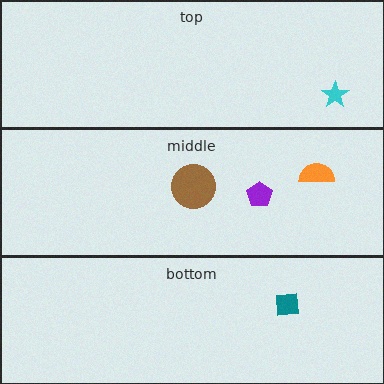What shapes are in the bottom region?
The teal square.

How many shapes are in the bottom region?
1.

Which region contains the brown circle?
The middle region.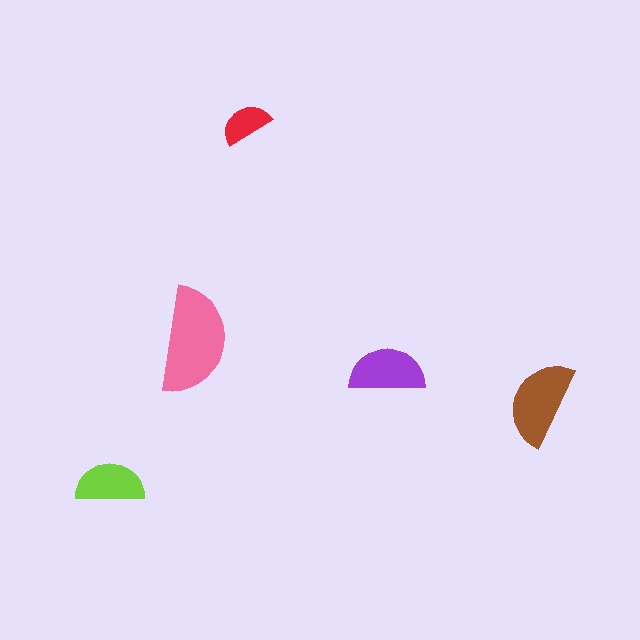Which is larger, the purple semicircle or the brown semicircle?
The brown one.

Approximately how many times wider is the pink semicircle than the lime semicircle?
About 1.5 times wider.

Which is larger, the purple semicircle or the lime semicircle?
The purple one.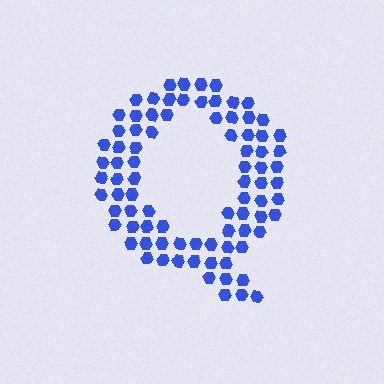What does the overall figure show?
The overall figure shows the letter Q.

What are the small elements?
The small elements are hexagons.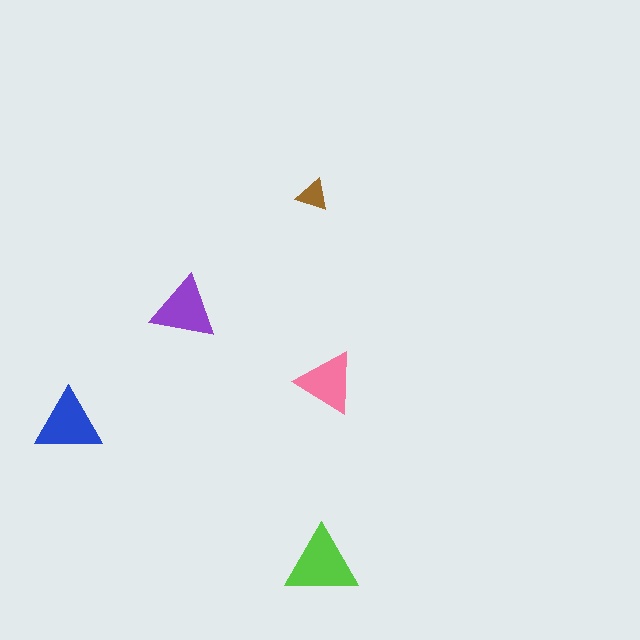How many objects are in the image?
There are 5 objects in the image.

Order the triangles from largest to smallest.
the lime one, the blue one, the purple one, the pink one, the brown one.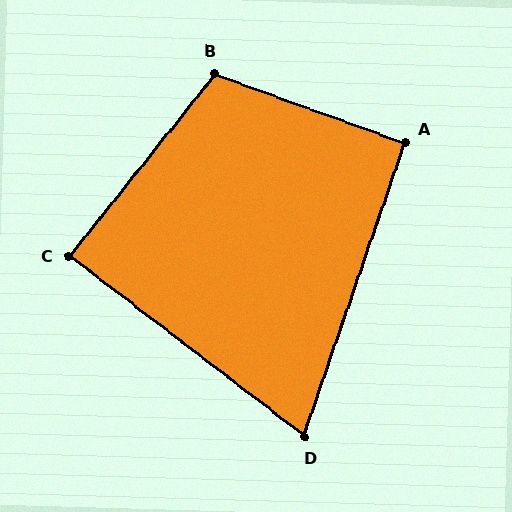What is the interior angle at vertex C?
Approximately 89 degrees (approximately right).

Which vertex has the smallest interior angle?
D, at approximately 72 degrees.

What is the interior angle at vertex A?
Approximately 91 degrees (approximately right).